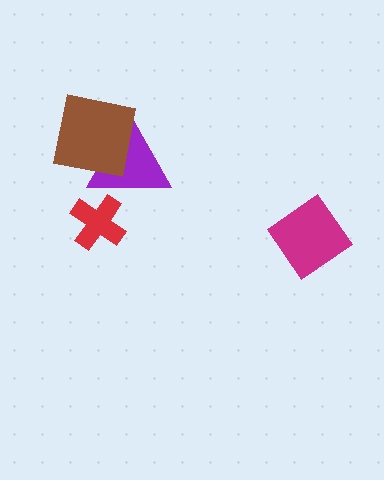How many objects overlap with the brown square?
1 object overlaps with the brown square.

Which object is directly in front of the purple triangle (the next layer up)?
The red cross is directly in front of the purple triangle.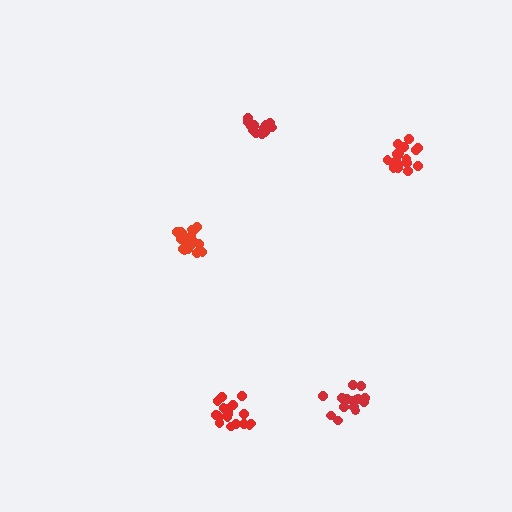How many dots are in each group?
Group 1: 20 dots, Group 2: 16 dots, Group 3: 14 dots, Group 4: 20 dots, Group 5: 19 dots (89 total).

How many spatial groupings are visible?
There are 5 spatial groupings.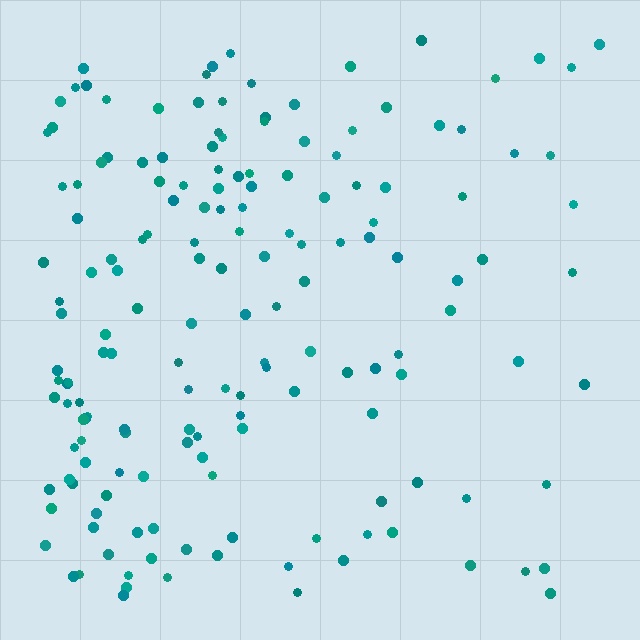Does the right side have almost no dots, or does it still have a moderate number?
Still a moderate number, just noticeably fewer than the left.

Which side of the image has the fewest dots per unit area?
The right.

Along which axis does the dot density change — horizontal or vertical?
Horizontal.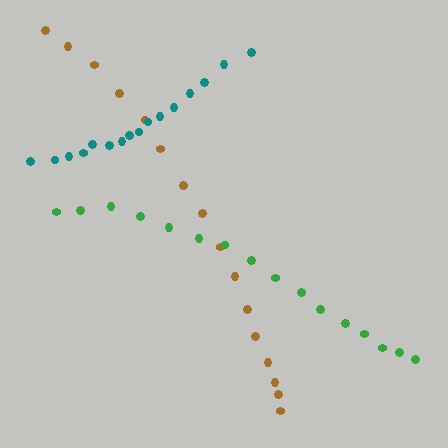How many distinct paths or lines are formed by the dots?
There are 3 distinct paths.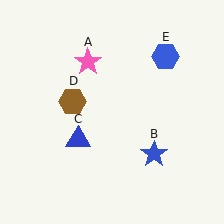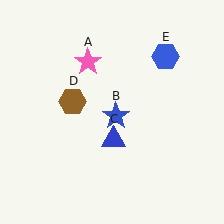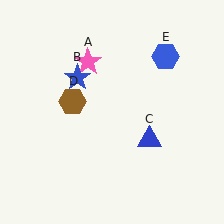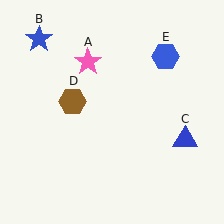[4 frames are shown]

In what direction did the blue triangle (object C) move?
The blue triangle (object C) moved right.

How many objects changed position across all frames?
2 objects changed position: blue star (object B), blue triangle (object C).